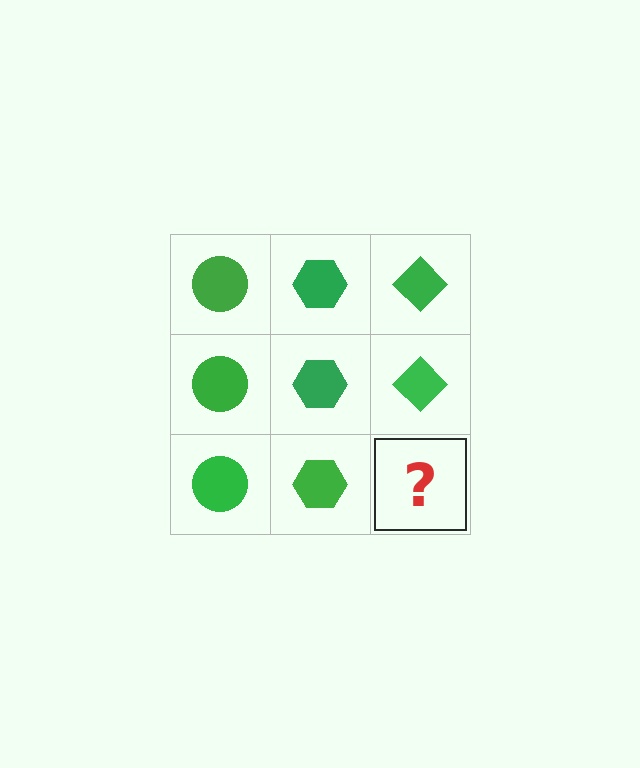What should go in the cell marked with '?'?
The missing cell should contain a green diamond.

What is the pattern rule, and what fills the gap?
The rule is that each column has a consistent shape. The gap should be filled with a green diamond.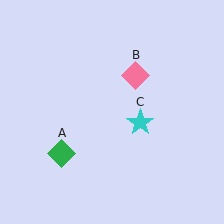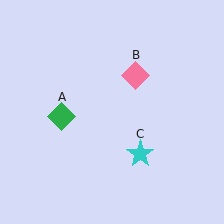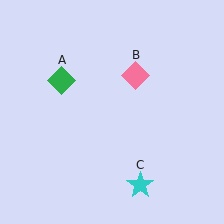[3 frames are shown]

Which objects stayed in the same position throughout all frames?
Pink diamond (object B) remained stationary.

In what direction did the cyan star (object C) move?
The cyan star (object C) moved down.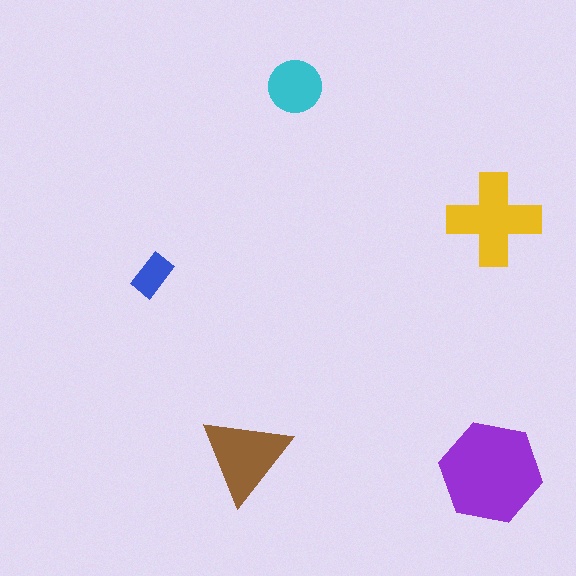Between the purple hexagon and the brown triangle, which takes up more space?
The purple hexagon.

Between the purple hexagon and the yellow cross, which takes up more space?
The purple hexagon.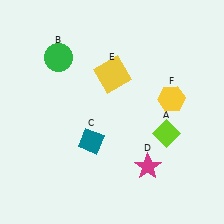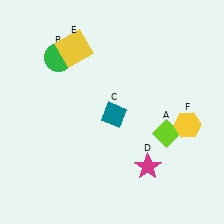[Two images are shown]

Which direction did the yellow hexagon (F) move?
The yellow hexagon (F) moved down.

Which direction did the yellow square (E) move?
The yellow square (E) moved left.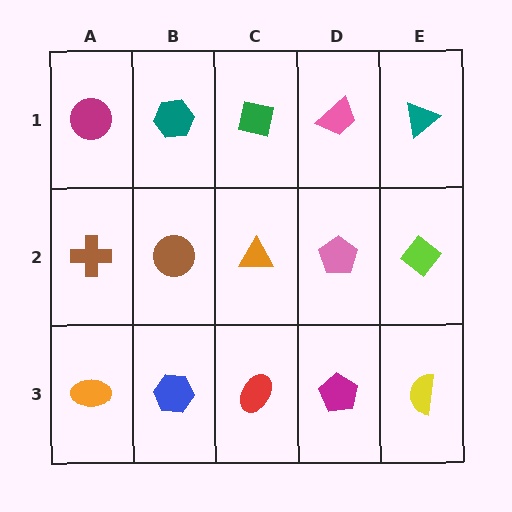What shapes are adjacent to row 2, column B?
A teal hexagon (row 1, column B), a blue hexagon (row 3, column B), a brown cross (row 2, column A), an orange triangle (row 2, column C).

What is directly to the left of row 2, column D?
An orange triangle.